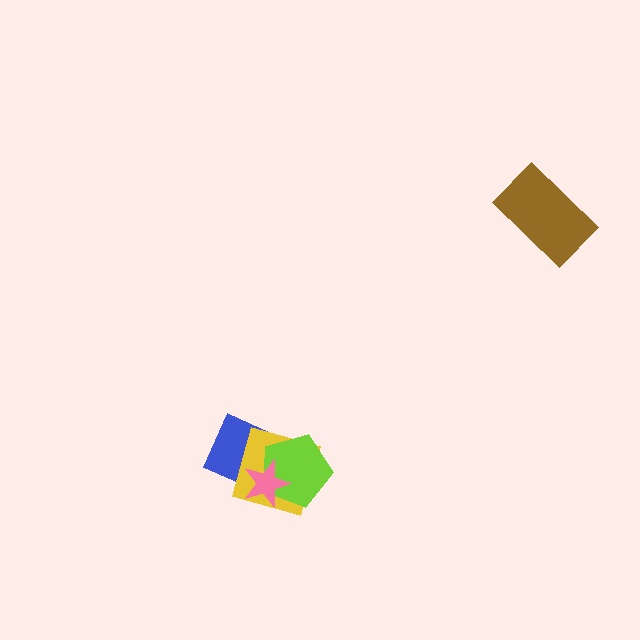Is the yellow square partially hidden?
Yes, it is partially covered by another shape.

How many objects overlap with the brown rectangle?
0 objects overlap with the brown rectangle.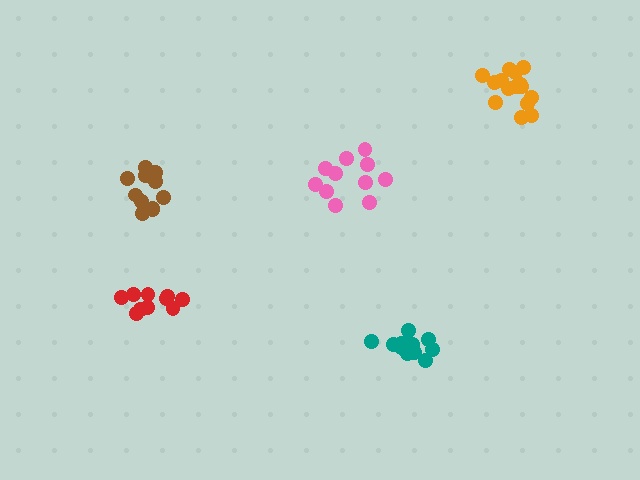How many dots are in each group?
Group 1: 10 dots, Group 2: 11 dots, Group 3: 12 dots, Group 4: 15 dots, Group 5: 11 dots (59 total).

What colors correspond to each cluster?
The clusters are colored: red, pink, teal, orange, brown.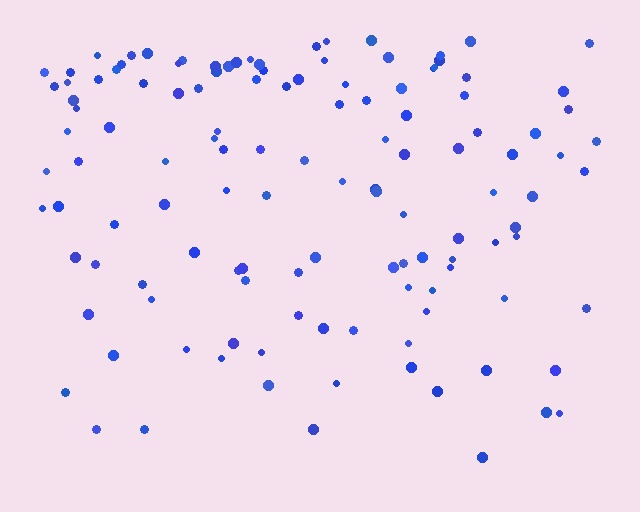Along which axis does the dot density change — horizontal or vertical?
Vertical.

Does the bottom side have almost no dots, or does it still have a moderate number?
Still a moderate number, just noticeably fewer than the top.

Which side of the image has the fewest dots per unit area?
The bottom.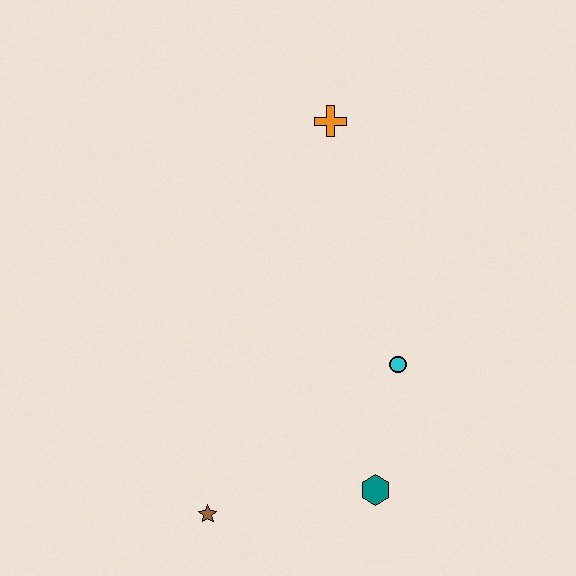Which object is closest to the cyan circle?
The teal hexagon is closest to the cyan circle.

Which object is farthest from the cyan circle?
The orange cross is farthest from the cyan circle.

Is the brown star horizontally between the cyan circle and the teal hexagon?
No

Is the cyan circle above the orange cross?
No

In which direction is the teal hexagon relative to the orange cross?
The teal hexagon is below the orange cross.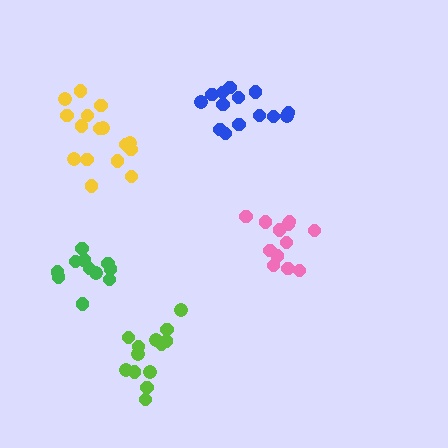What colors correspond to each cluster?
The clusters are colored: pink, lime, green, blue, yellow.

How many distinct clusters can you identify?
There are 5 distinct clusters.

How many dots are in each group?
Group 1: 12 dots, Group 2: 13 dots, Group 3: 12 dots, Group 4: 14 dots, Group 5: 16 dots (67 total).